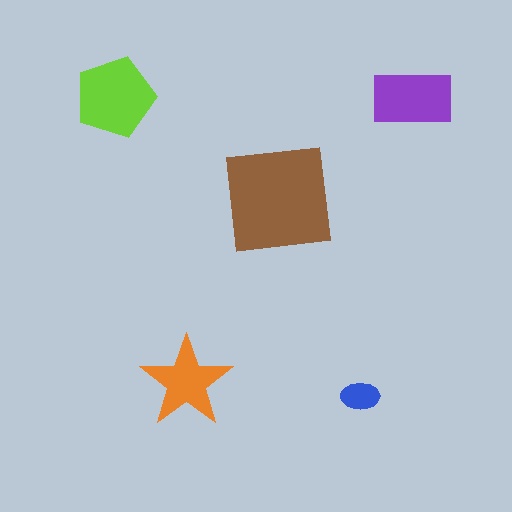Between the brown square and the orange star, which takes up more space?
The brown square.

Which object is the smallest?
The blue ellipse.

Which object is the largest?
The brown square.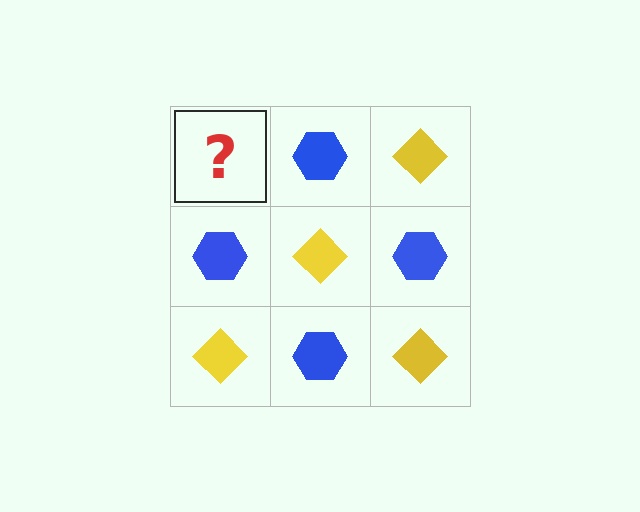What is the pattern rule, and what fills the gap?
The rule is that it alternates yellow diamond and blue hexagon in a checkerboard pattern. The gap should be filled with a yellow diamond.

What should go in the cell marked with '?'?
The missing cell should contain a yellow diamond.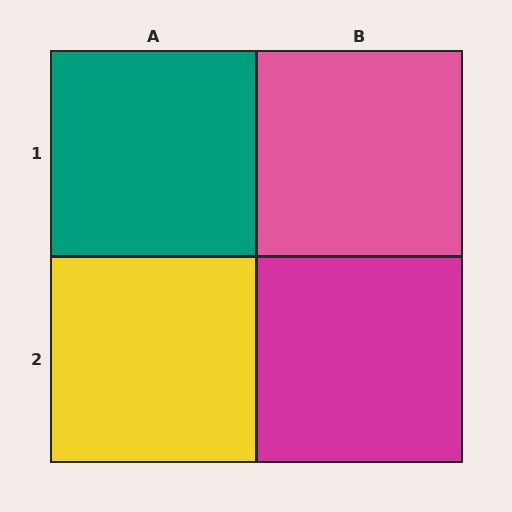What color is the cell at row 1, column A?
Teal.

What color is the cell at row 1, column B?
Pink.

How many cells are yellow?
1 cell is yellow.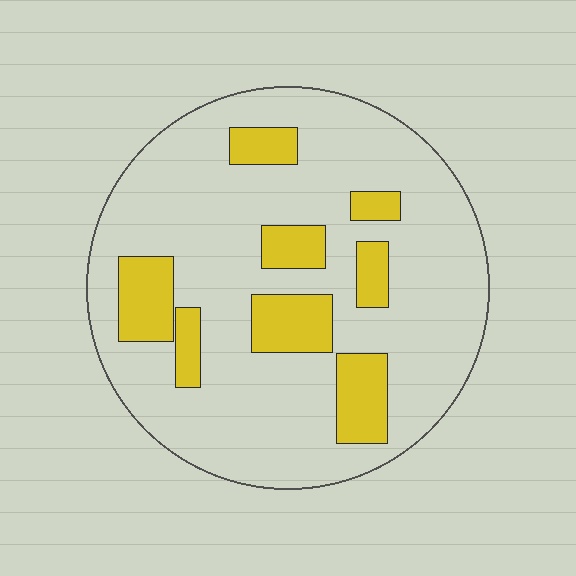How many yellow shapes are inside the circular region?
8.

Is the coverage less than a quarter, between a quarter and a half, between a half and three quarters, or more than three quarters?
Less than a quarter.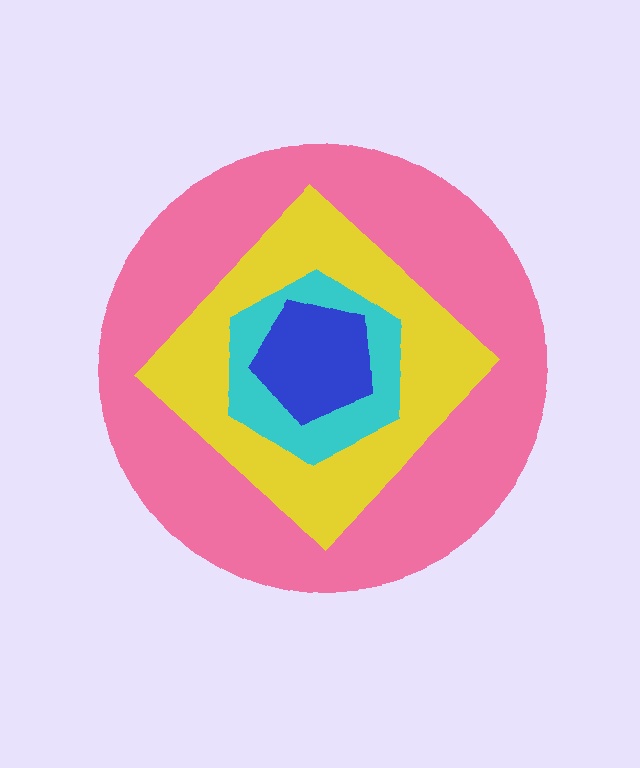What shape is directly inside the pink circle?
The yellow diamond.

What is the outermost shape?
The pink circle.